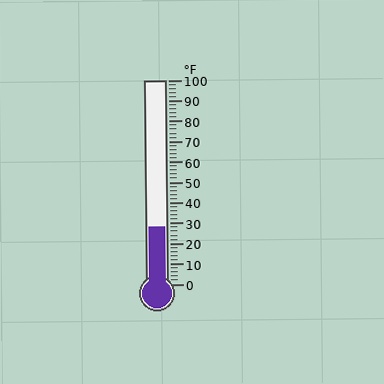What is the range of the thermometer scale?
The thermometer scale ranges from 0°F to 100°F.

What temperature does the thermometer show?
The thermometer shows approximately 28°F.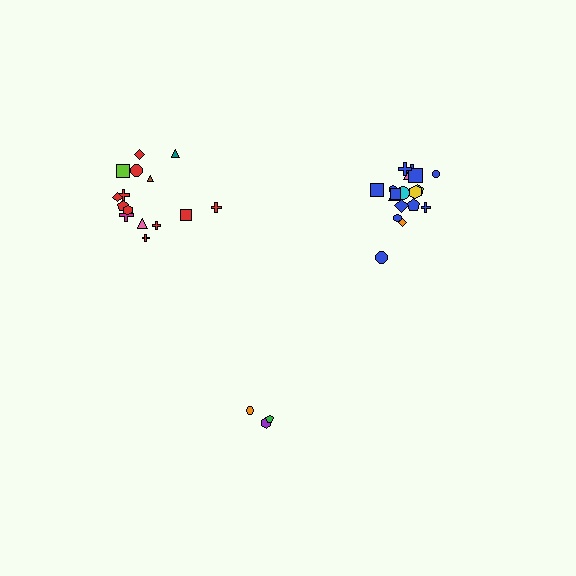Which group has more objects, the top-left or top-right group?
The top-right group.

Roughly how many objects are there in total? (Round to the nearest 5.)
Roughly 35 objects in total.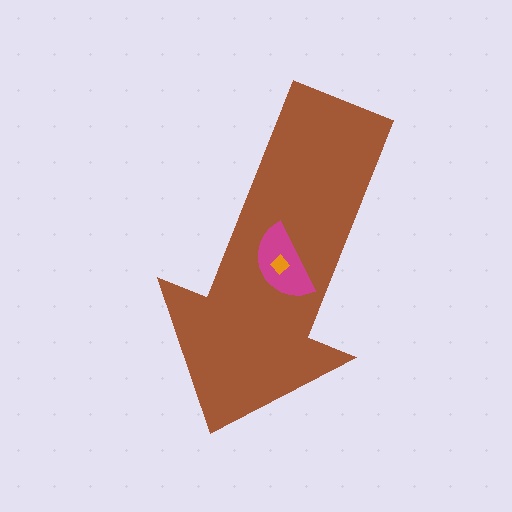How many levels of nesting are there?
3.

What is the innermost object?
The orange diamond.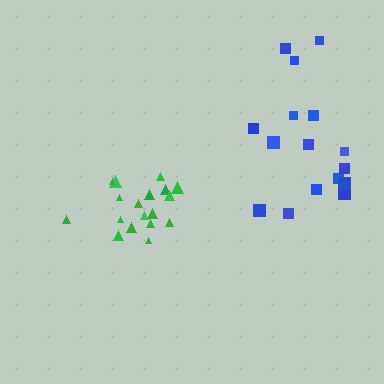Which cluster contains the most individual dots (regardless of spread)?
Green (18).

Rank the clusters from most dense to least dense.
green, blue.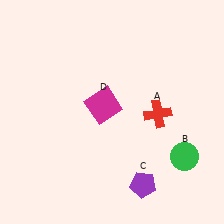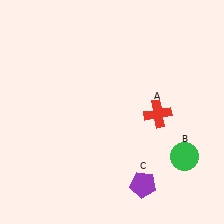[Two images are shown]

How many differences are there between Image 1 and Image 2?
There is 1 difference between the two images.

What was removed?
The magenta square (D) was removed in Image 2.